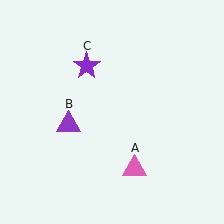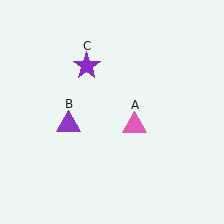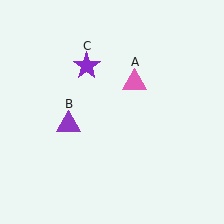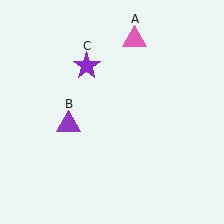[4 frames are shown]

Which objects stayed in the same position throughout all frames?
Purple triangle (object B) and purple star (object C) remained stationary.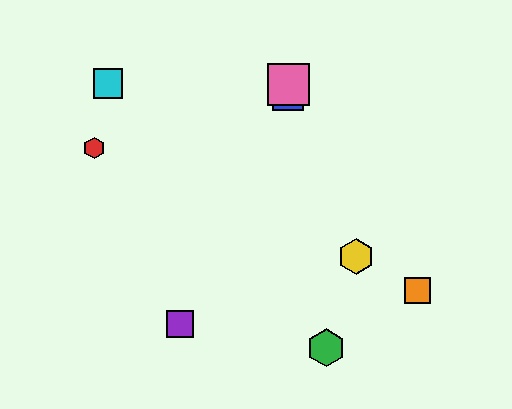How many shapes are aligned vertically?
2 shapes (the blue square, the pink square) are aligned vertically.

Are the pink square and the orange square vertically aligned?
No, the pink square is at x≈288 and the orange square is at x≈418.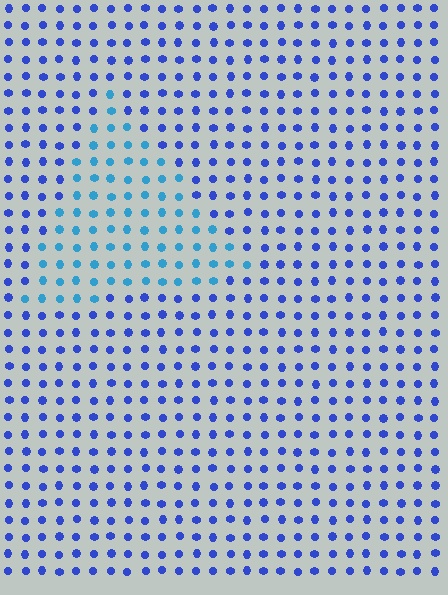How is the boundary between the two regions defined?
The boundary is defined purely by a slight shift in hue (about 34 degrees). Spacing, size, and orientation are identical on both sides.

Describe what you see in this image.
The image is filled with small blue elements in a uniform arrangement. A triangle-shaped region is visible where the elements are tinted to a slightly different hue, forming a subtle color boundary.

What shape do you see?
I see a triangle.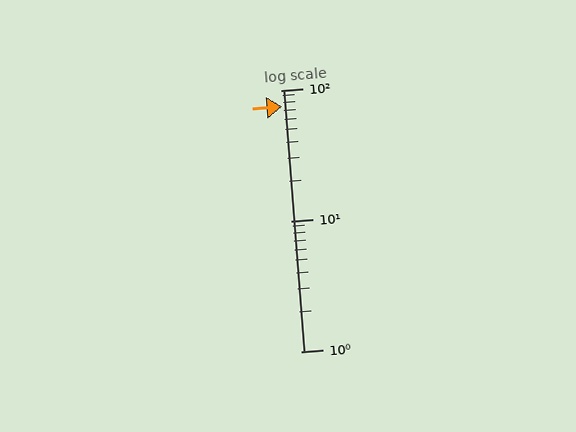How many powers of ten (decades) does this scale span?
The scale spans 2 decades, from 1 to 100.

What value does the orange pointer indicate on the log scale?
The pointer indicates approximately 75.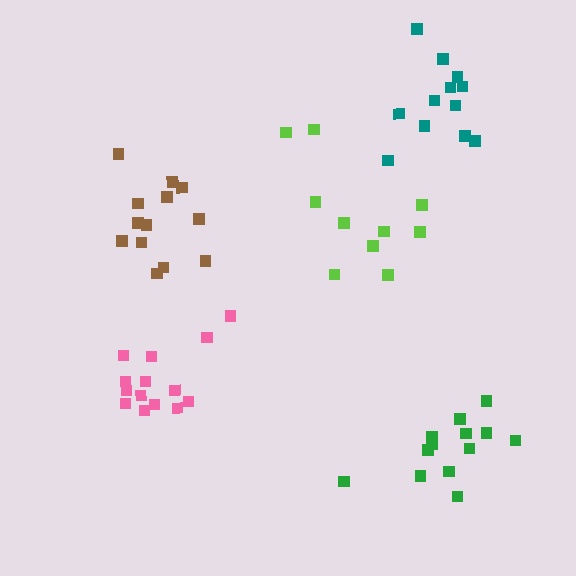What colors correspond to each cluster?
The clusters are colored: brown, teal, green, lime, pink.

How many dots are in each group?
Group 1: 13 dots, Group 2: 12 dots, Group 3: 13 dots, Group 4: 10 dots, Group 5: 14 dots (62 total).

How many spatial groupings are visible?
There are 5 spatial groupings.